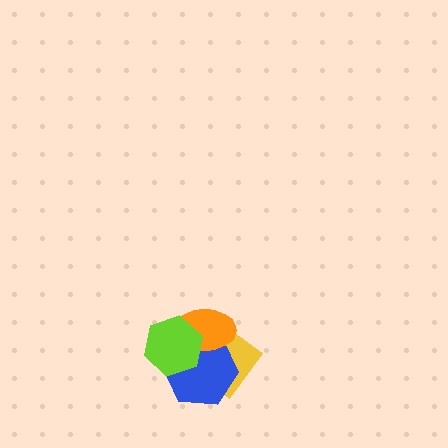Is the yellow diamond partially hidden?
Yes, it is partially covered by another shape.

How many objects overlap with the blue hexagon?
3 objects overlap with the blue hexagon.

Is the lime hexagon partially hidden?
No, no other shape covers it.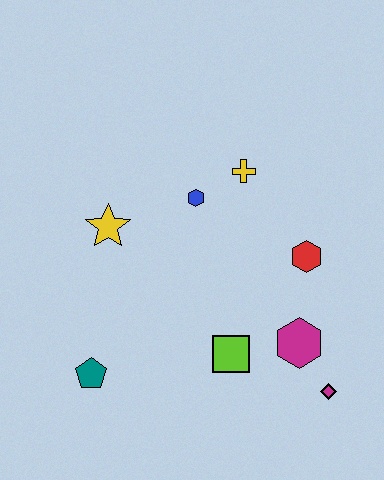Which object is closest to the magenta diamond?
The magenta hexagon is closest to the magenta diamond.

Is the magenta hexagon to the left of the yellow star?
No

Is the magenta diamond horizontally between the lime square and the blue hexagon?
No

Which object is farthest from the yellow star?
The magenta diamond is farthest from the yellow star.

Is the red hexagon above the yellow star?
No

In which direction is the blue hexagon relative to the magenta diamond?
The blue hexagon is above the magenta diamond.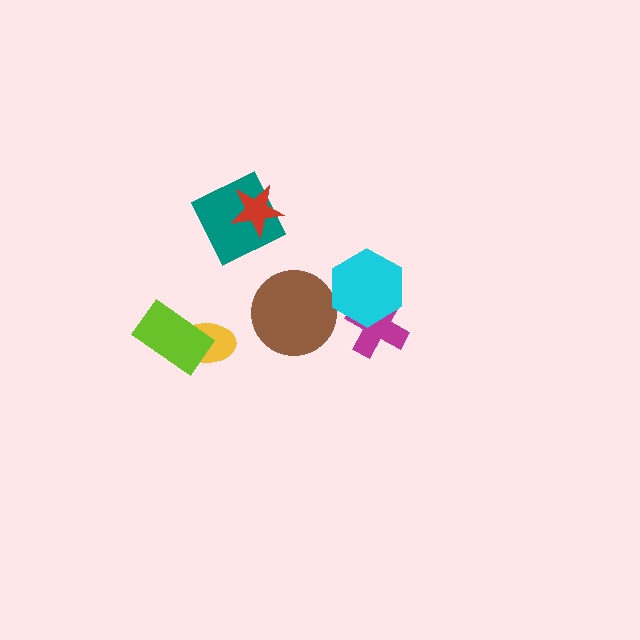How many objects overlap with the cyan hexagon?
1 object overlaps with the cyan hexagon.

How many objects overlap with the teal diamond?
1 object overlaps with the teal diamond.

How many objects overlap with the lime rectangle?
1 object overlaps with the lime rectangle.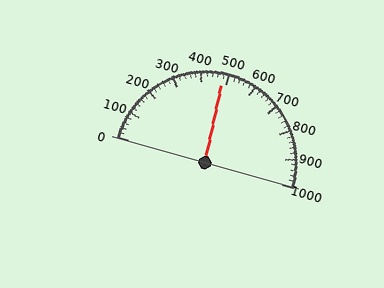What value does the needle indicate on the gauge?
The needle indicates approximately 480.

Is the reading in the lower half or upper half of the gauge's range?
The reading is in the lower half of the range (0 to 1000).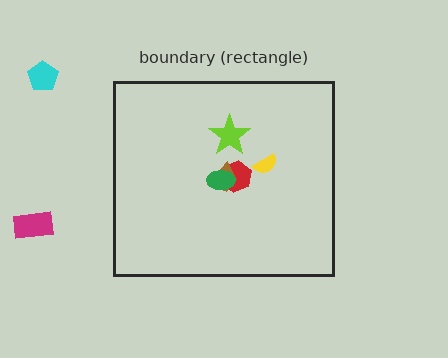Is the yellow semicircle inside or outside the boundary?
Inside.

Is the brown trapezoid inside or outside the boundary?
Inside.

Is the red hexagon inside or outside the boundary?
Inside.